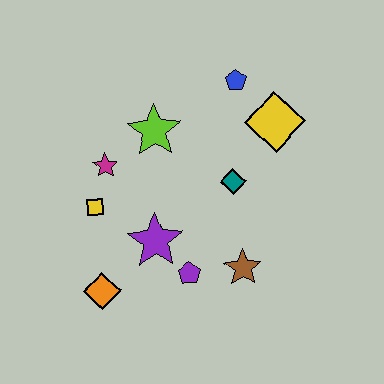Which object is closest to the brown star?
The purple pentagon is closest to the brown star.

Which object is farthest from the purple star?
The blue pentagon is farthest from the purple star.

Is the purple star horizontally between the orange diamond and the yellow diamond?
Yes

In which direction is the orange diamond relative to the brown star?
The orange diamond is to the left of the brown star.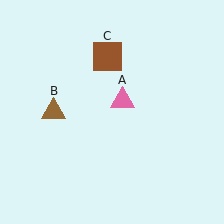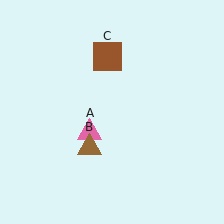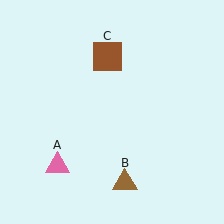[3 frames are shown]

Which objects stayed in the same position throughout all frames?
Brown square (object C) remained stationary.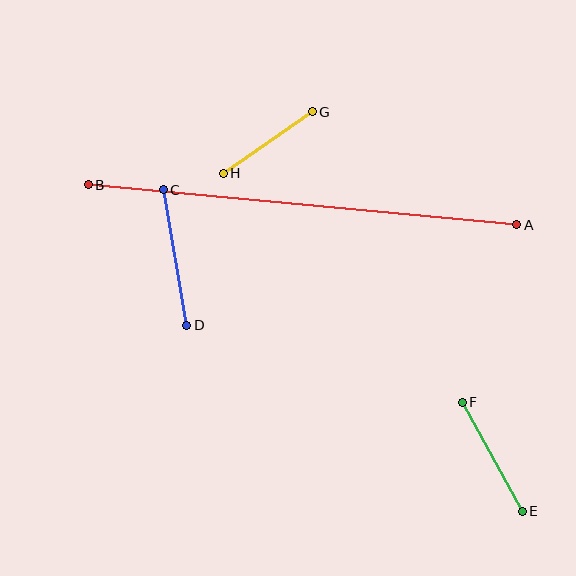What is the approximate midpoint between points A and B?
The midpoint is at approximately (302, 205) pixels.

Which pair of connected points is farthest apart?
Points A and B are farthest apart.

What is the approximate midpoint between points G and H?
The midpoint is at approximately (268, 142) pixels.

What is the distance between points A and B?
The distance is approximately 431 pixels.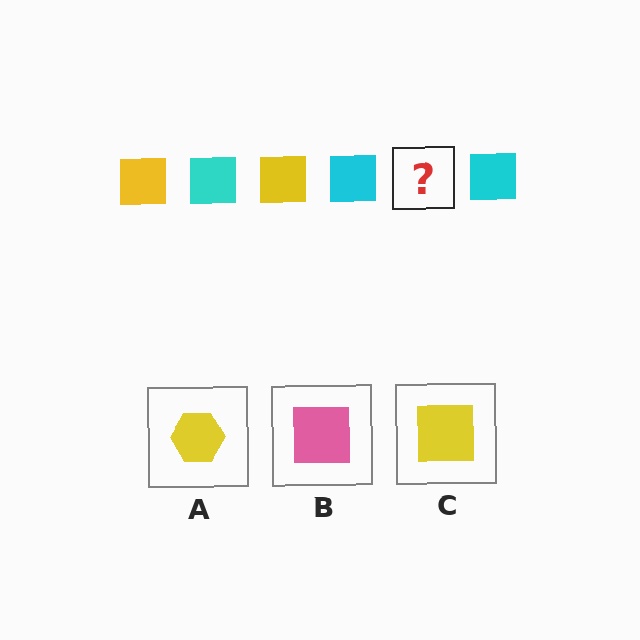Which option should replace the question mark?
Option C.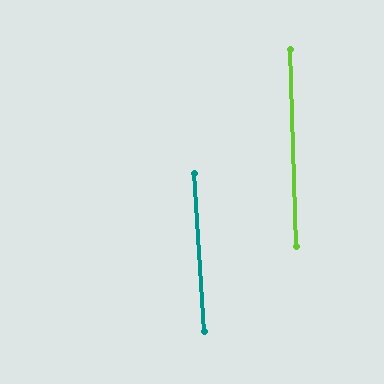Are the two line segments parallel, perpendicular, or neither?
Parallel — their directions differ by only 1.7°.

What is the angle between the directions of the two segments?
Approximately 2 degrees.